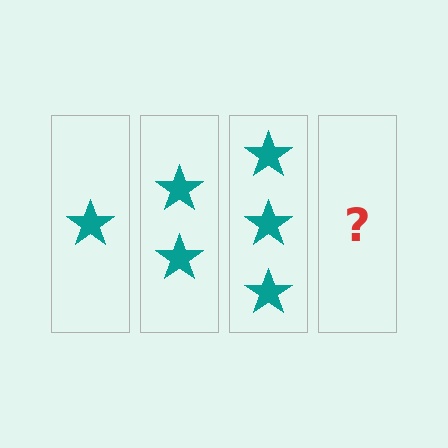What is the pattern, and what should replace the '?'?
The pattern is that each step adds one more star. The '?' should be 4 stars.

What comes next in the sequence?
The next element should be 4 stars.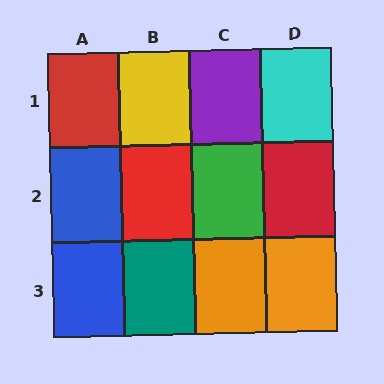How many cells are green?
1 cell is green.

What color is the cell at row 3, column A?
Blue.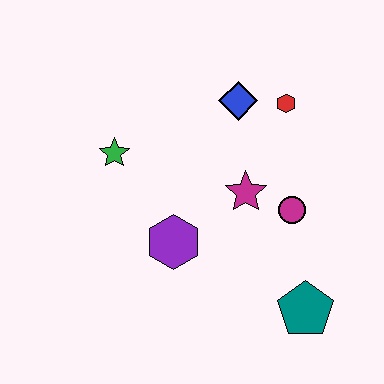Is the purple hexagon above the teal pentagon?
Yes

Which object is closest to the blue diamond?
The red hexagon is closest to the blue diamond.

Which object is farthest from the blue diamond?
The teal pentagon is farthest from the blue diamond.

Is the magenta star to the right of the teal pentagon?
No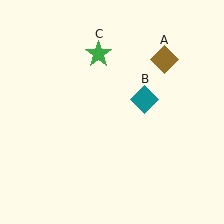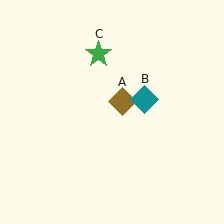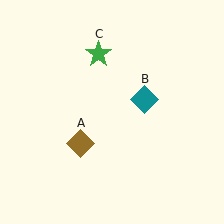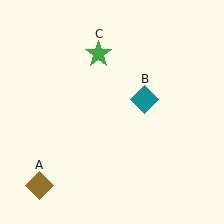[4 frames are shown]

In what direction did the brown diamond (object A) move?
The brown diamond (object A) moved down and to the left.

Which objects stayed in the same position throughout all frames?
Teal diamond (object B) and green star (object C) remained stationary.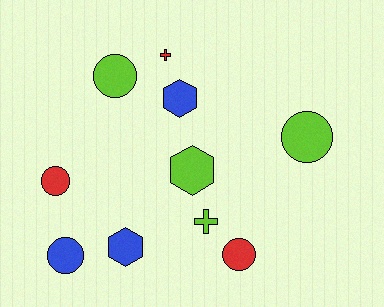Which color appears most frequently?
Lime, with 4 objects.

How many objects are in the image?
There are 10 objects.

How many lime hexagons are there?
There is 1 lime hexagon.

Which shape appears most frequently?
Circle, with 5 objects.